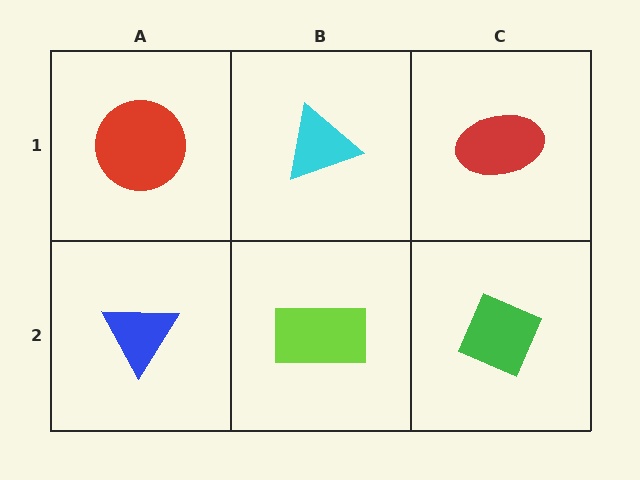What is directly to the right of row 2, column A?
A lime rectangle.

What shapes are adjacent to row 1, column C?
A green diamond (row 2, column C), a cyan triangle (row 1, column B).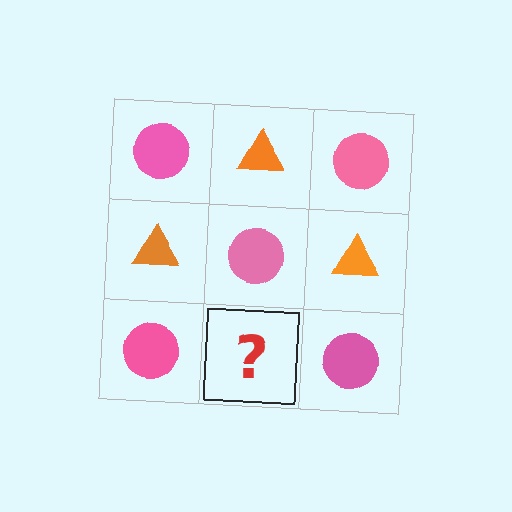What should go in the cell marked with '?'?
The missing cell should contain an orange triangle.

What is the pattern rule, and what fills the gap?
The rule is that it alternates pink circle and orange triangle in a checkerboard pattern. The gap should be filled with an orange triangle.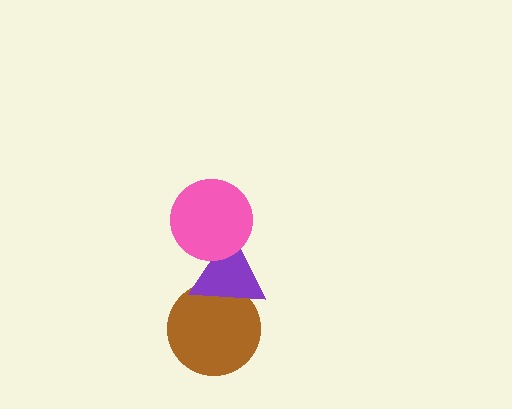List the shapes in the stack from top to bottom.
From top to bottom: the pink circle, the purple triangle, the brown circle.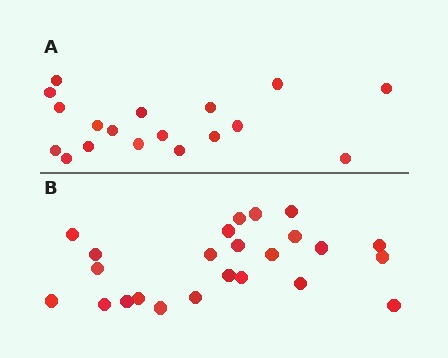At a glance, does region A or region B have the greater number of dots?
Region B (the bottom region) has more dots.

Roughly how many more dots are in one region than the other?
Region B has about 6 more dots than region A.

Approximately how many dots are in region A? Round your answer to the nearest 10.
About 20 dots. (The exact count is 18, which rounds to 20.)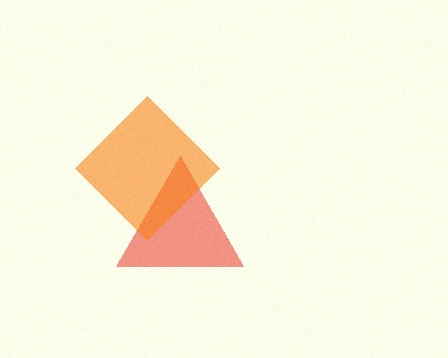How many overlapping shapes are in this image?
There are 2 overlapping shapes in the image.